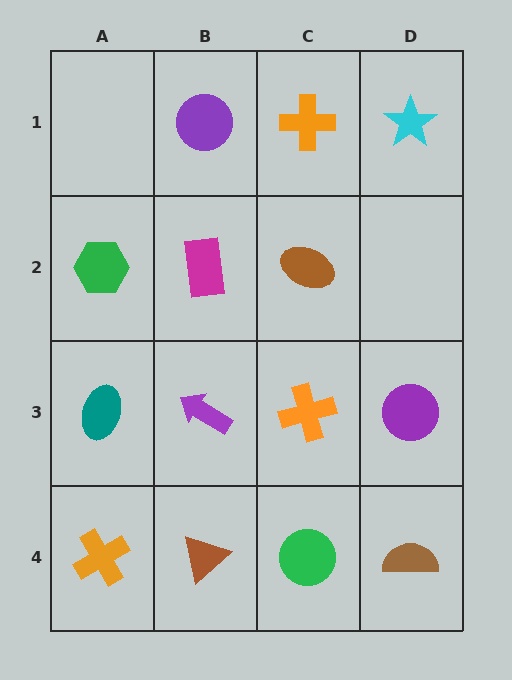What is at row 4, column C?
A green circle.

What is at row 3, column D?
A purple circle.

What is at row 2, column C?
A brown ellipse.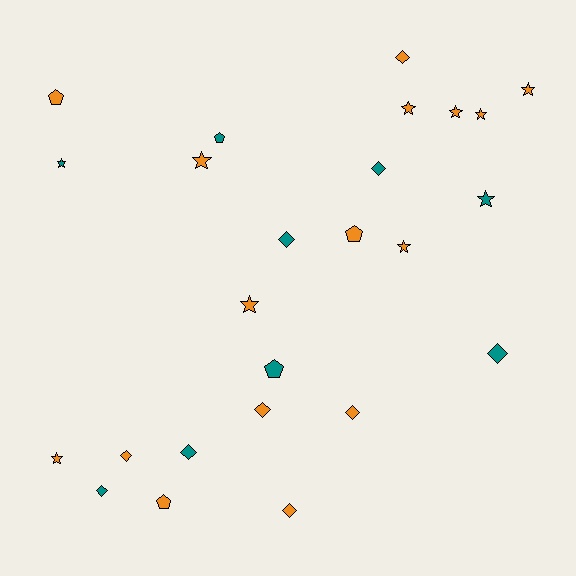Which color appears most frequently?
Orange, with 16 objects.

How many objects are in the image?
There are 25 objects.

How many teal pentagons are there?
There are 2 teal pentagons.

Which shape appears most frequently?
Diamond, with 10 objects.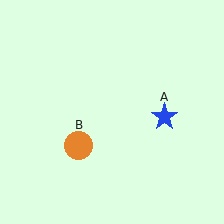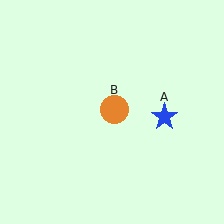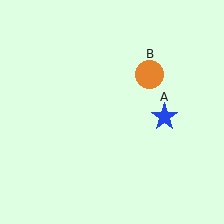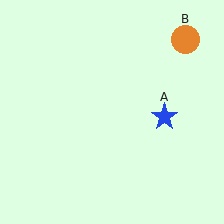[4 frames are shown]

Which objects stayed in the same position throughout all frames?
Blue star (object A) remained stationary.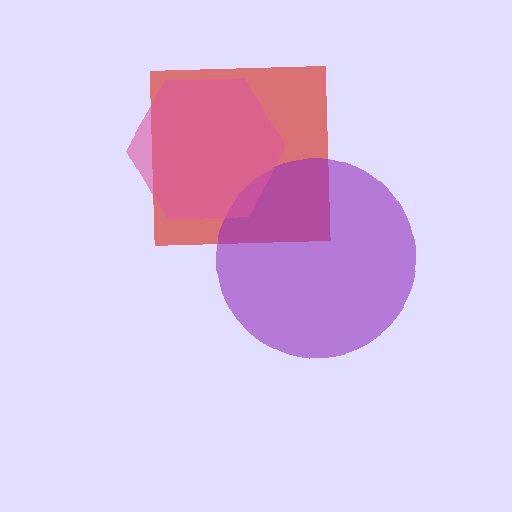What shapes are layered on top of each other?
The layered shapes are: a red square, a purple circle, a pink hexagon.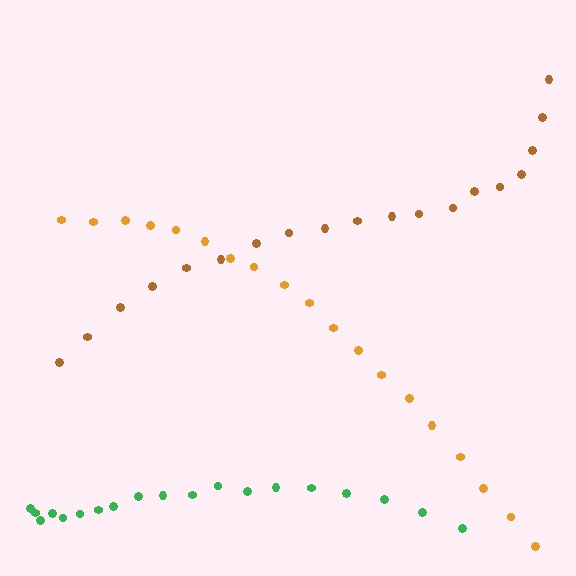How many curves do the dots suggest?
There are 3 distinct paths.